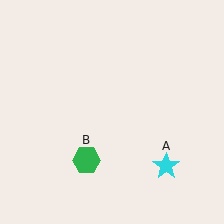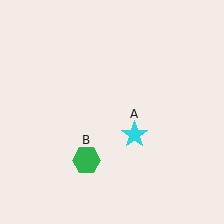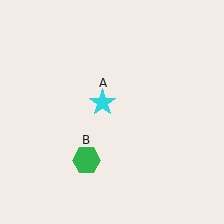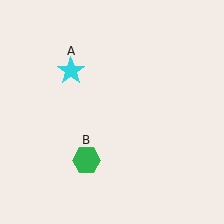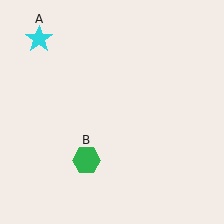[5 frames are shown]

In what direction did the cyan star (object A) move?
The cyan star (object A) moved up and to the left.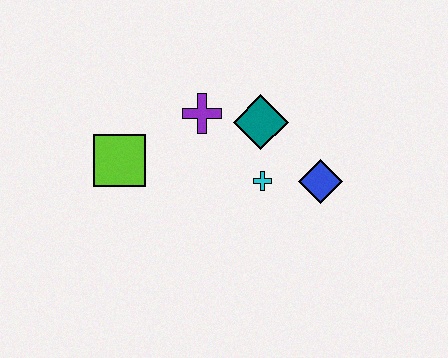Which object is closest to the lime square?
The purple cross is closest to the lime square.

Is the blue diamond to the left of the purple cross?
No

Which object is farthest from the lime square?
The blue diamond is farthest from the lime square.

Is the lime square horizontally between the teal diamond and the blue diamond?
No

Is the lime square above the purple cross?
No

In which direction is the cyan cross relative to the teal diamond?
The cyan cross is below the teal diamond.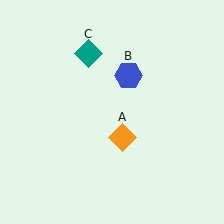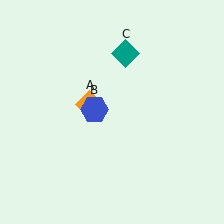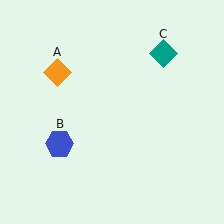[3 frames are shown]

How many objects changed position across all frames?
3 objects changed position: orange diamond (object A), blue hexagon (object B), teal diamond (object C).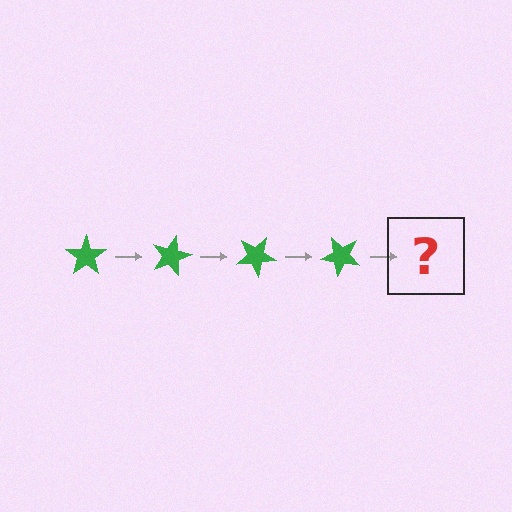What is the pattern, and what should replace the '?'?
The pattern is that the star rotates 15 degrees each step. The '?' should be a green star rotated 60 degrees.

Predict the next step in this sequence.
The next step is a green star rotated 60 degrees.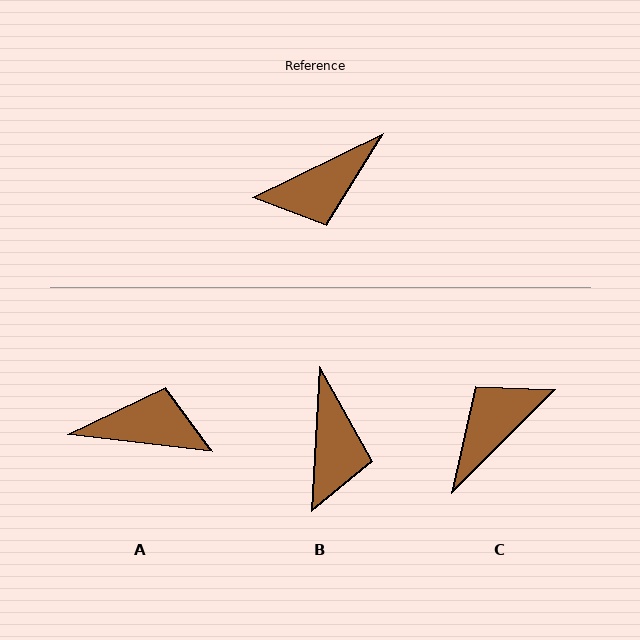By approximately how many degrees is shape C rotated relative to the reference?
Approximately 161 degrees clockwise.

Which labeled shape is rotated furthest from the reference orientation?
C, about 161 degrees away.